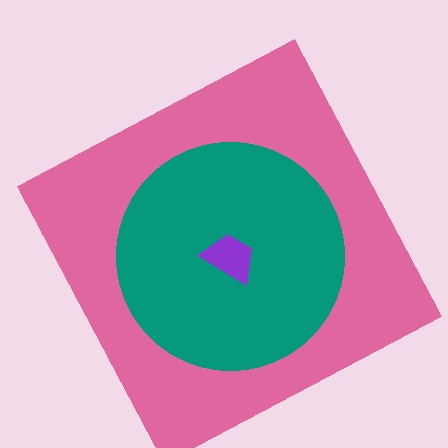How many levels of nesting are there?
3.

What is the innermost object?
The purple trapezoid.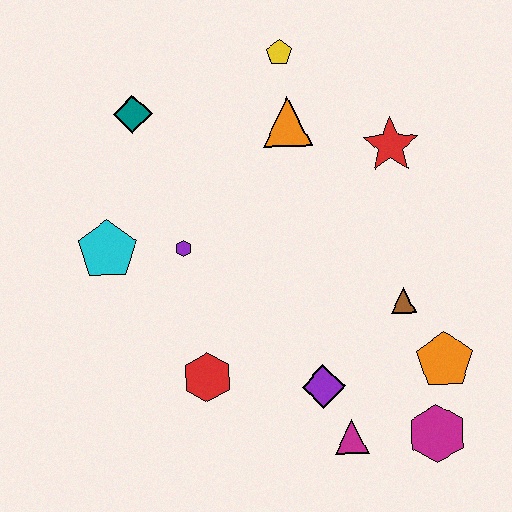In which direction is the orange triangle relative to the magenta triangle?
The orange triangle is above the magenta triangle.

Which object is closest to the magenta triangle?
The purple diamond is closest to the magenta triangle.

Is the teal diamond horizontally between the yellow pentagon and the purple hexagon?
No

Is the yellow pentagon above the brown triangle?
Yes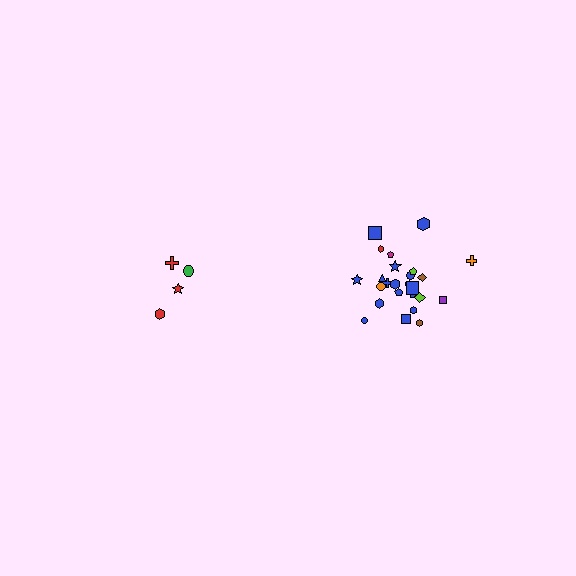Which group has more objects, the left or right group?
The right group.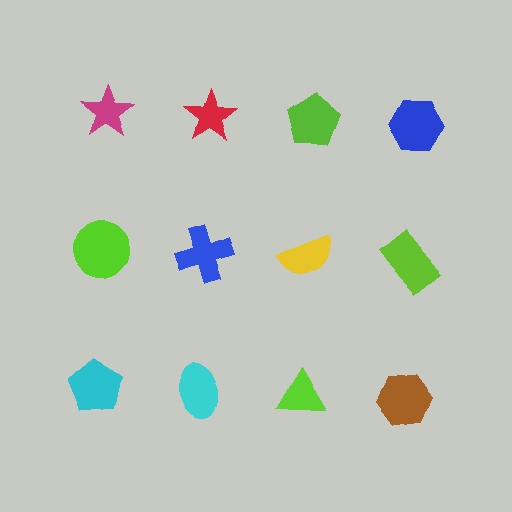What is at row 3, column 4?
A brown hexagon.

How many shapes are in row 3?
4 shapes.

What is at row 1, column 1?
A magenta star.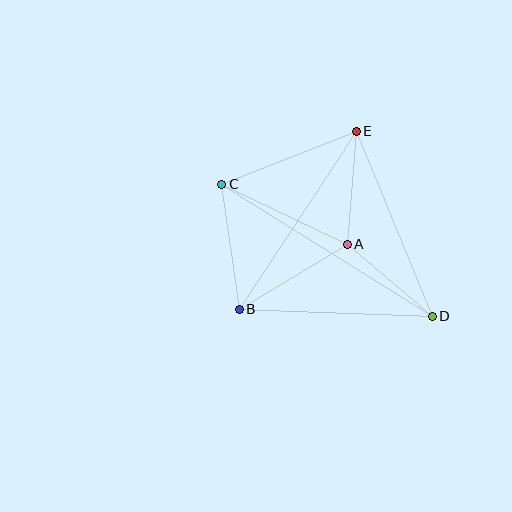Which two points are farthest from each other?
Points C and D are farthest from each other.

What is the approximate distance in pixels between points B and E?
The distance between B and E is approximately 213 pixels.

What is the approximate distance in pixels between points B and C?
The distance between B and C is approximately 126 pixels.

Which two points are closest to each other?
Points A and D are closest to each other.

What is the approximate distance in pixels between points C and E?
The distance between C and E is approximately 145 pixels.